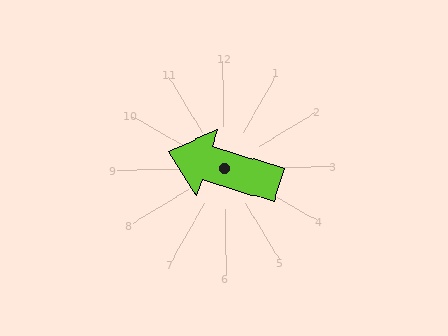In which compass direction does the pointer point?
West.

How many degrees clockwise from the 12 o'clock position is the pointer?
Approximately 288 degrees.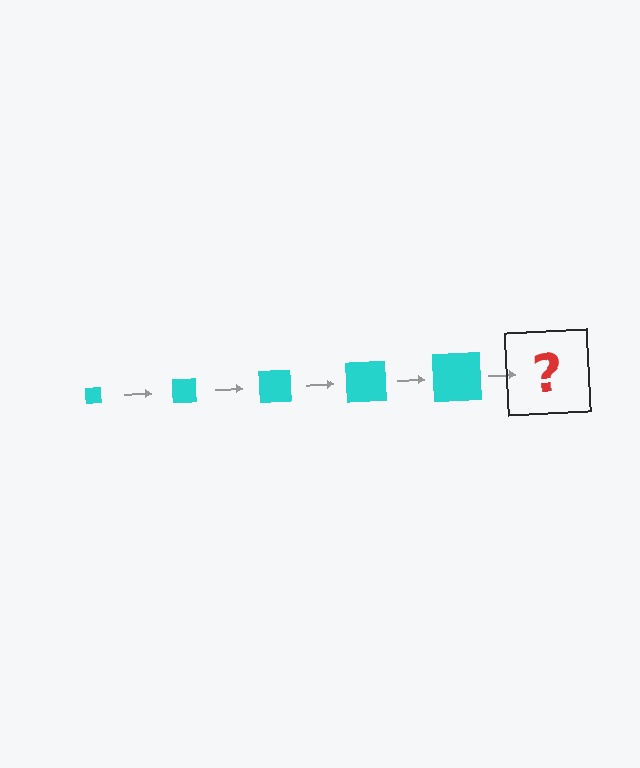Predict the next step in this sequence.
The next step is a cyan square, larger than the previous one.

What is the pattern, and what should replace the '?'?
The pattern is that the square gets progressively larger each step. The '?' should be a cyan square, larger than the previous one.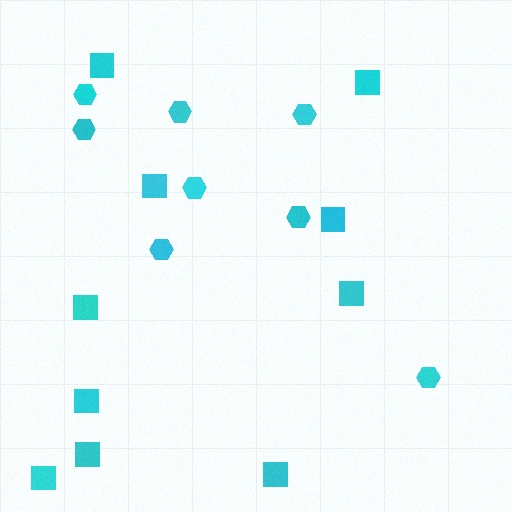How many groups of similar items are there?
There are 2 groups: one group of squares (10) and one group of hexagons (8).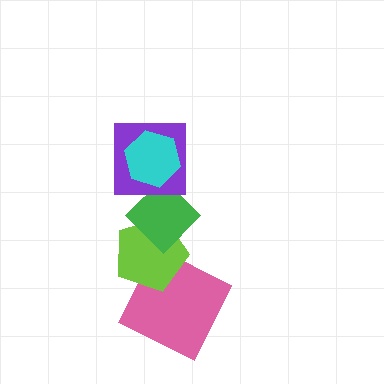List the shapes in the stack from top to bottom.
From top to bottom: the cyan hexagon, the purple square, the green diamond, the lime pentagon, the pink square.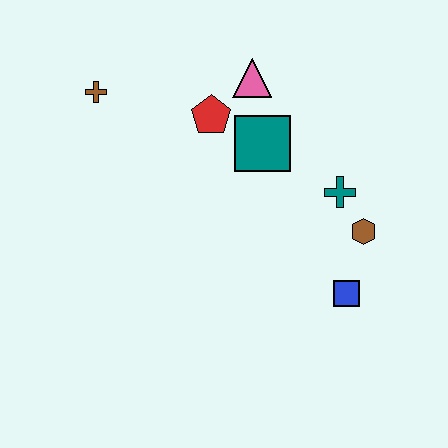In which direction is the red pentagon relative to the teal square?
The red pentagon is to the left of the teal square.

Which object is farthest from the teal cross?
The brown cross is farthest from the teal cross.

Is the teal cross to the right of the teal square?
Yes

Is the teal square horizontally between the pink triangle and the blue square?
Yes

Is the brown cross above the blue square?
Yes